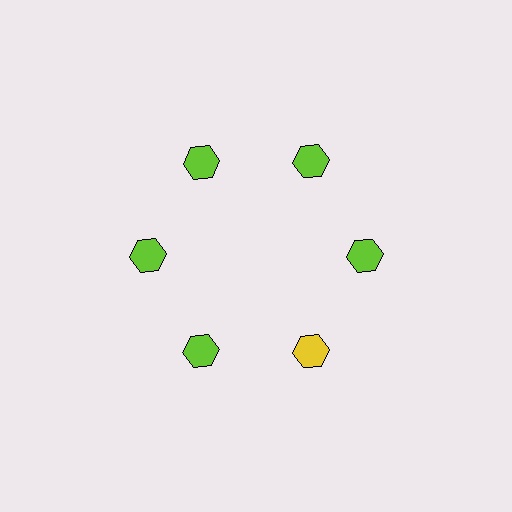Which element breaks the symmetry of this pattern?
The yellow hexagon at roughly the 5 o'clock position breaks the symmetry. All other shapes are lime hexagons.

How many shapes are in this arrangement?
There are 6 shapes arranged in a ring pattern.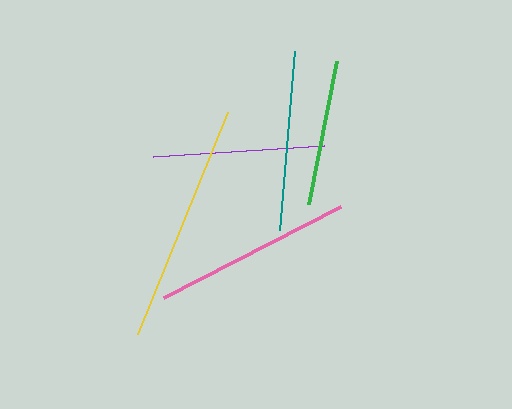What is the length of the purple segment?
The purple segment is approximately 172 pixels long.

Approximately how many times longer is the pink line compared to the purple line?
The pink line is approximately 1.2 times the length of the purple line.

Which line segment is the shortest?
The green line is the shortest at approximately 145 pixels.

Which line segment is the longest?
The yellow line is the longest at approximately 240 pixels.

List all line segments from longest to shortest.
From longest to shortest: yellow, pink, teal, purple, green.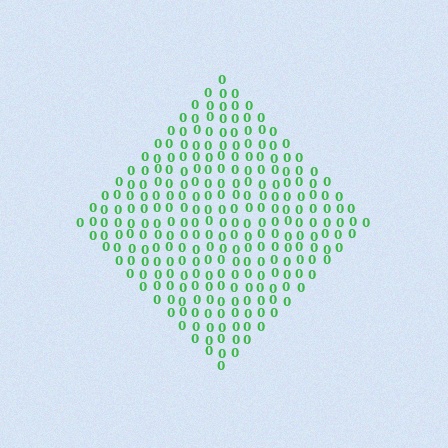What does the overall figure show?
The overall figure shows a diamond.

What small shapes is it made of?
It is made of small digit 0's.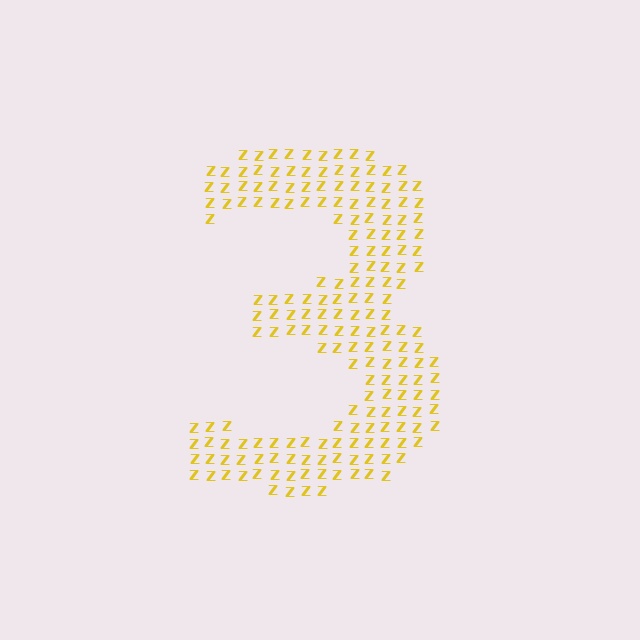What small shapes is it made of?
It is made of small letter Z's.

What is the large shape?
The large shape is the digit 3.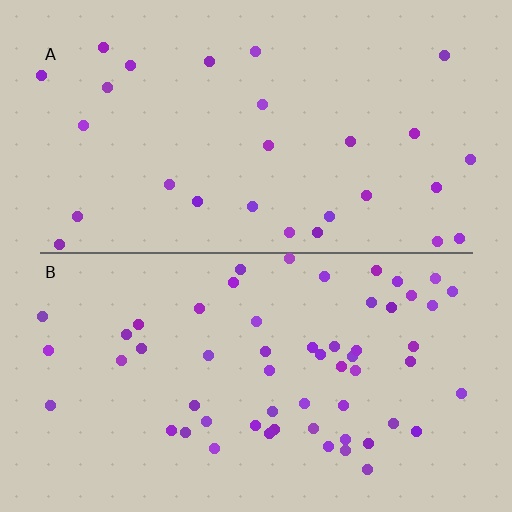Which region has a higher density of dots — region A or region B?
B (the bottom).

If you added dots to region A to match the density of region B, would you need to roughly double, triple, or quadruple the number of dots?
Approximately double.